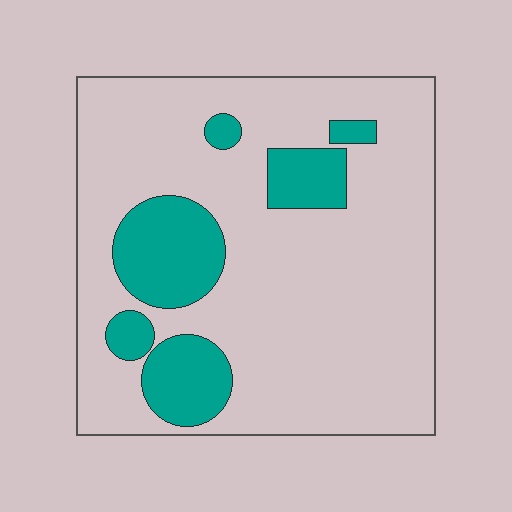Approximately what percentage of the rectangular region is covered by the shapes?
Approximately 20%.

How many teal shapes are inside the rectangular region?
6.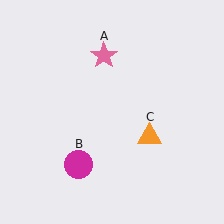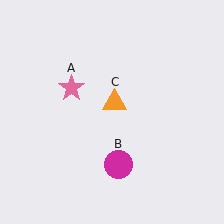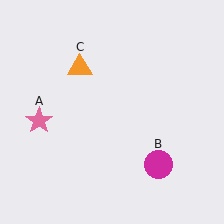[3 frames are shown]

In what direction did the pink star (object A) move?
The pink star (object A) moved down and to the left.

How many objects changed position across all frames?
3 objects changed position: pink star (object A), magenta circle (object B), orange triangle (object C).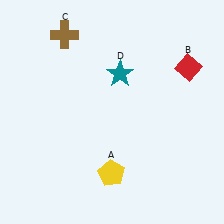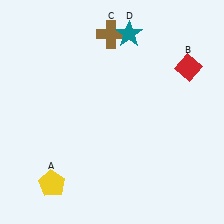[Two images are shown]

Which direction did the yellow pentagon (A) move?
The yellow pentagon (A) moved left.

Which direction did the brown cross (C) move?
The brown cross (C) moved right.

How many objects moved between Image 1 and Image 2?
3 objects moved between the two images.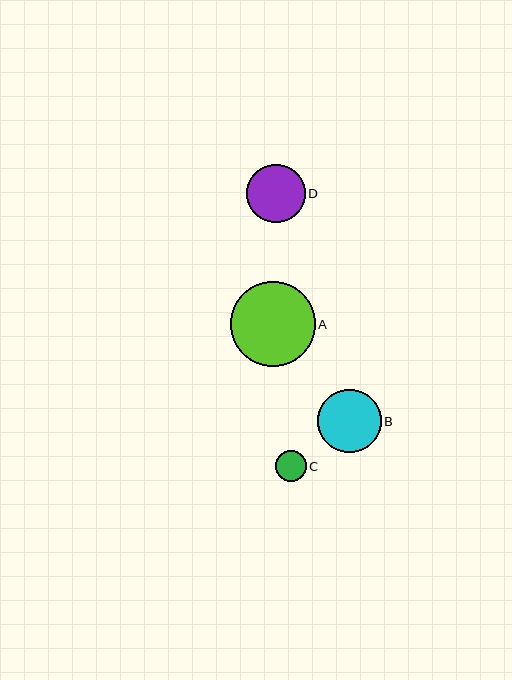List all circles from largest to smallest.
From largest to smallest: A, B, D, C.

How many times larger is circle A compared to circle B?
Circle A is approximately 1.3 times the size of circle B.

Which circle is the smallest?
Circle C is the smallest with a size of approximately 31 pixels.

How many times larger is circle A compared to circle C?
Circle A is approximately 2.7 times the size of circle C.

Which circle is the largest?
Circle A is the largest with a size of approximately 85 pixels.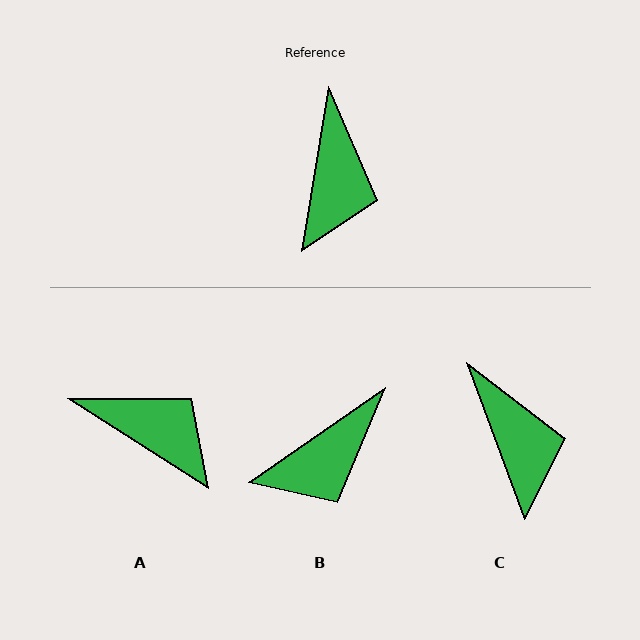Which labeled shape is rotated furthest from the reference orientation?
A, about 67 degrees away.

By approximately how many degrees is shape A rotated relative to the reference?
Approximately 67 degrees counter-clockwise.